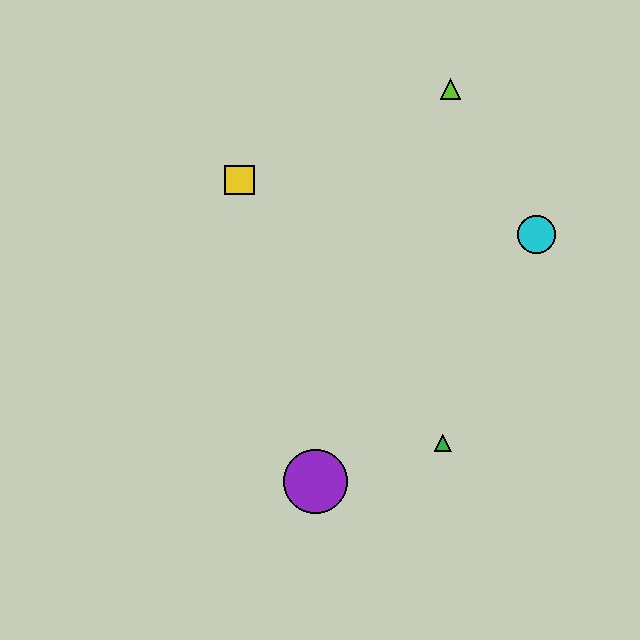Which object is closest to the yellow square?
The lime triangle is closest to the yellow square.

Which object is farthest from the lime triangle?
The purple circle is farthest from the lime triangle.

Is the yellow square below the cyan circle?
No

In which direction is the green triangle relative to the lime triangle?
The green triangle is below the lime triangle.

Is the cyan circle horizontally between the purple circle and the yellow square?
No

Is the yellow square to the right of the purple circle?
No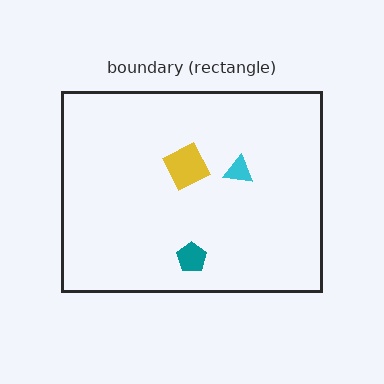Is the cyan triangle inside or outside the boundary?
Inside.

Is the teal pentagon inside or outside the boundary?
Inside.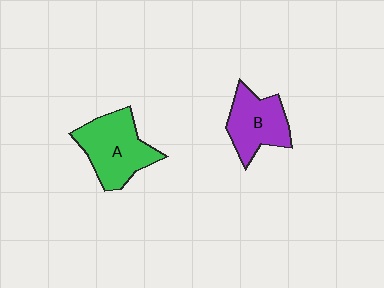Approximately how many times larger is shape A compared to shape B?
Approximately 1.2 times.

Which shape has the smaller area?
Shape B (purple).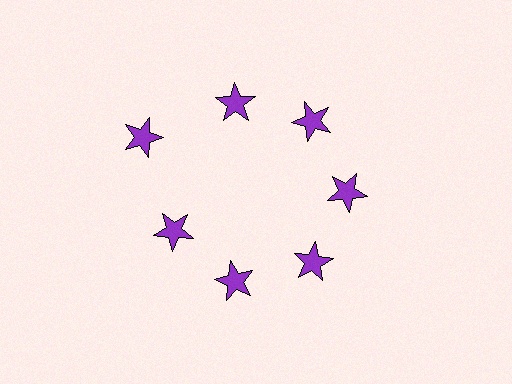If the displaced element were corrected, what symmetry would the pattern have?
It would have 7-fold rotational symmetry — the pattern would map onto itself every 51 degrees.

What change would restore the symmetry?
The symmetry would be restored by moving it inward, back onto the ring so that all 7 stars sit at equal angles and equal distance from the center.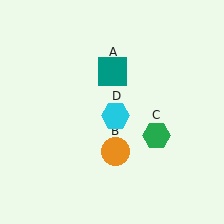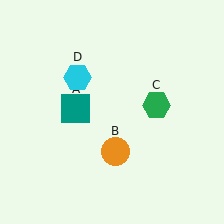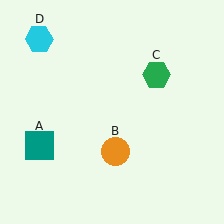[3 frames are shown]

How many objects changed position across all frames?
3 objects changed position: teal square (object A), green hexagon (object C), cyan hexagon (object D).